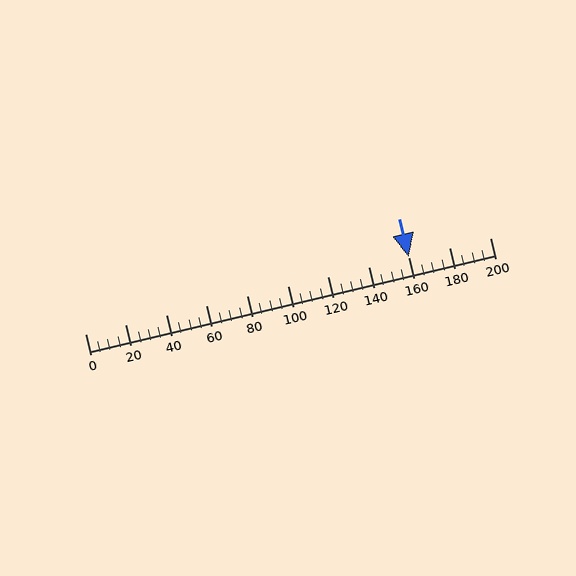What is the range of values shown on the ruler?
The ruler shows values from 0 to 200.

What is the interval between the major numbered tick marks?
The major tick marks are spaced 20 units apart.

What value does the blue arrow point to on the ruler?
The blue arrow points to approximately 160.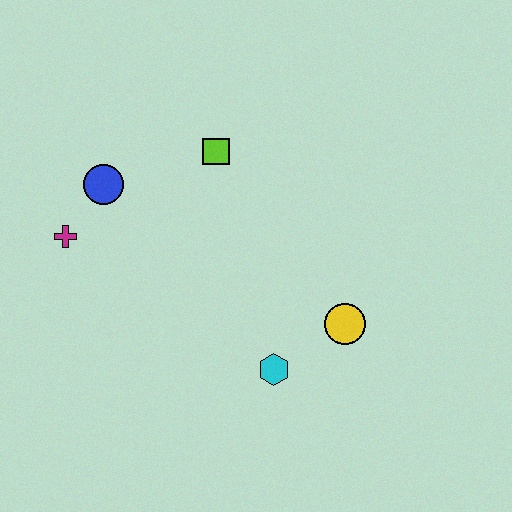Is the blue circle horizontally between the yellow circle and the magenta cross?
Yes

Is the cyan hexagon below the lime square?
Yes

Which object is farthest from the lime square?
The cyan hexagon is farthest from the lime square.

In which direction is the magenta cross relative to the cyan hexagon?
The magenta cross is to the left of the cyan hexagon.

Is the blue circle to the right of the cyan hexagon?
No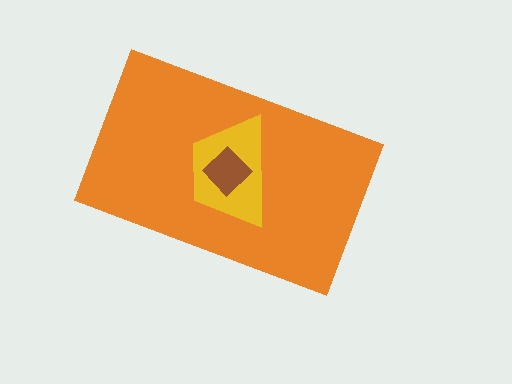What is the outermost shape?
The orange rectangle.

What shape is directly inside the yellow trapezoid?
The brown diamond.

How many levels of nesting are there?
3.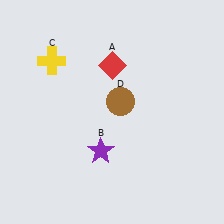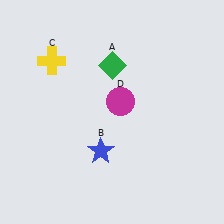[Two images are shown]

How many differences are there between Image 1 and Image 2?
There are 3 differences between the two images.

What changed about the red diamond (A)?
In Image 1, A is red. In Image 2, it changed to green.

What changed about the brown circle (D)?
In Image 1, D is brown. In Image 2, it changed to magenta.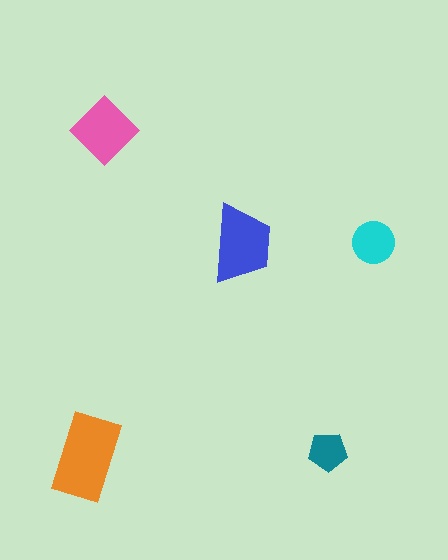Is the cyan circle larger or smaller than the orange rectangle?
Smaller.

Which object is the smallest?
The teal pentagon.